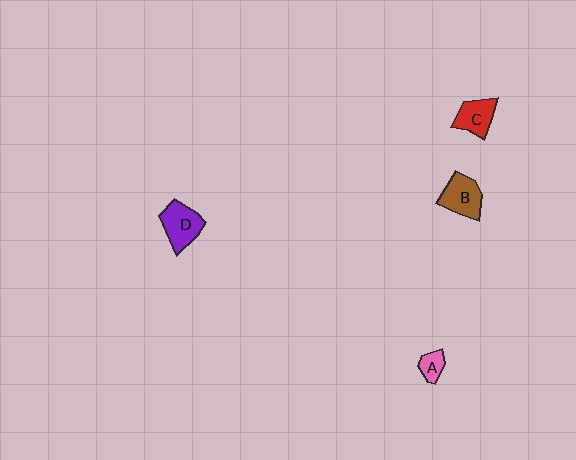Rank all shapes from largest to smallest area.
From largest to smallest: D (purple), B (brown), C (red), A (pink).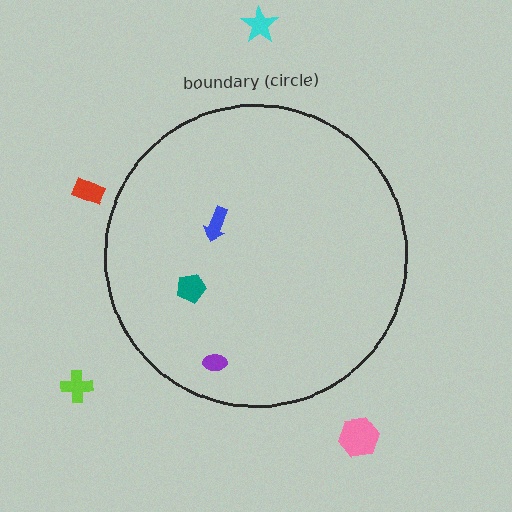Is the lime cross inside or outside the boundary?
Outside.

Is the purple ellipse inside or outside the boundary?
Inside.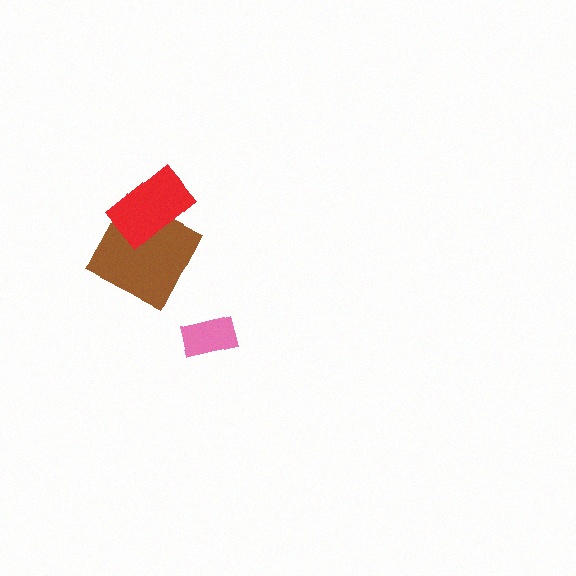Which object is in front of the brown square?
The red rectangle is in front of the brown square.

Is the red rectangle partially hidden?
No, no other shape covers it.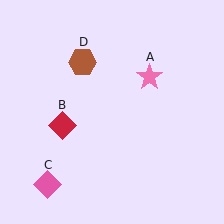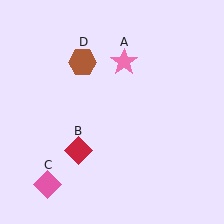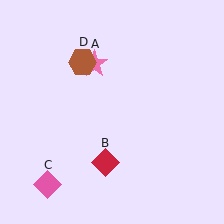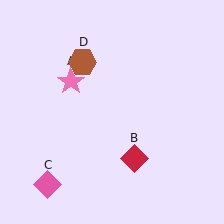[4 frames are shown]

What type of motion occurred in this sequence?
The pink star (object A), red diamond (object B) rotated counterclockwise around the center of the scene.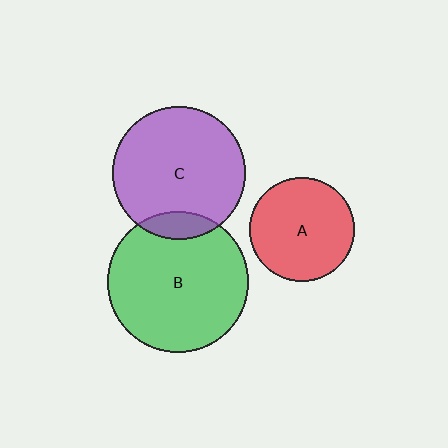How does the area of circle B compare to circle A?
Approximately 1.8 times.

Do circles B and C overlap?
Yes.